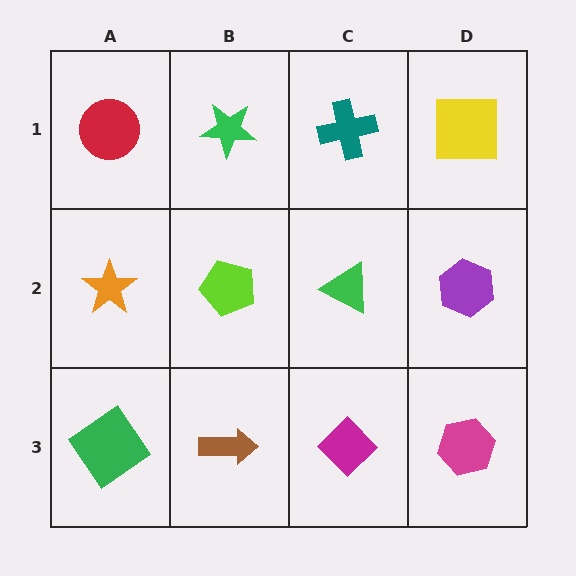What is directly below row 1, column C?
A green triangle.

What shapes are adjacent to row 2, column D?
A yellow square (row 1, column D), a magenta hexagon (row 3, column D), a green triangle (row 2, column C).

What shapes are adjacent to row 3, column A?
An orange star (row 2, column A), a brown arrow (row 3, column B).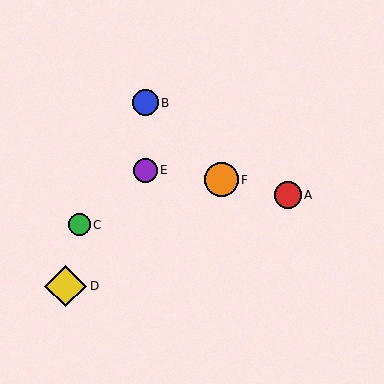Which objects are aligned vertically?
Objects B, E are aligned vertically.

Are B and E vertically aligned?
Yes, both are at x≈145.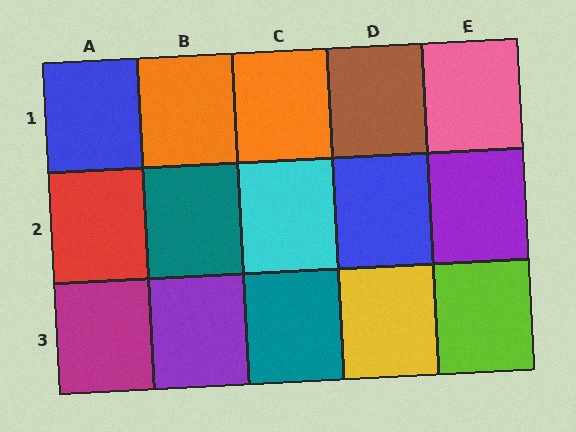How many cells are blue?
2 cells are blue.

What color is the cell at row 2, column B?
Teal.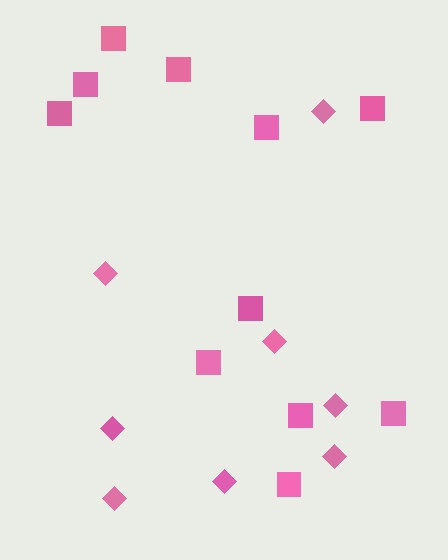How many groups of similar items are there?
There are 2 groups: one group of diamonds (8) and one group of squares (11).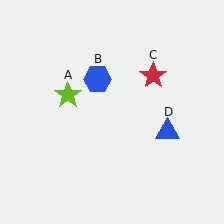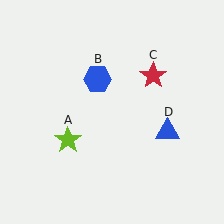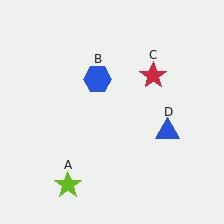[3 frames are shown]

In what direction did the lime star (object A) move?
The lime star (object A) moved down.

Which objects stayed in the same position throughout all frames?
Blue hexagon (object B) and red star (object C) and blue triangle (object D) remained stationary.